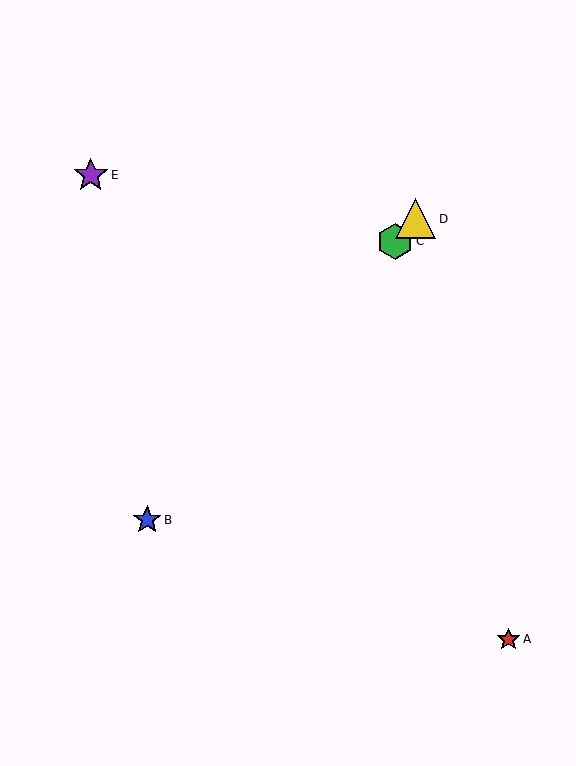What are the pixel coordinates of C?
Object C is at (395, 241).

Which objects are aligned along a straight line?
Objects B, C, D are aligned along a straight line.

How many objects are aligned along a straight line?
3 objects (B, C, D) are aligned along a straight line.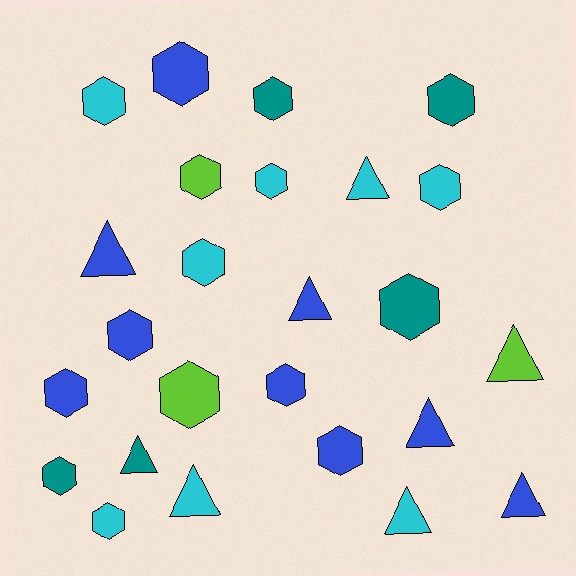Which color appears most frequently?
Blue, with 9 objects.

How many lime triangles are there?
There is 1 lime triangle.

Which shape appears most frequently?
Hexagon, with 16 objects.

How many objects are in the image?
There are 25 objects.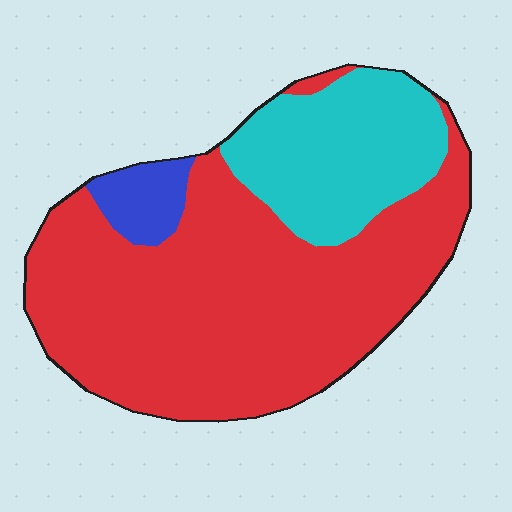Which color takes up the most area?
Red, at roughly 70%.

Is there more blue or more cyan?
Cyan.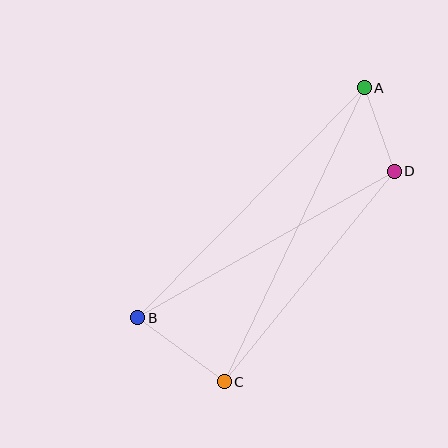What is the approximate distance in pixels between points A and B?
The distance between A and B is approximately 323 pixels.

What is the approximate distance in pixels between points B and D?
The distance between B and D is approximately 295 pixels.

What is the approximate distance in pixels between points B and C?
The distance between B and C is approximately 107 pixels.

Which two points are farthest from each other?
Points A and C are farthest from each other.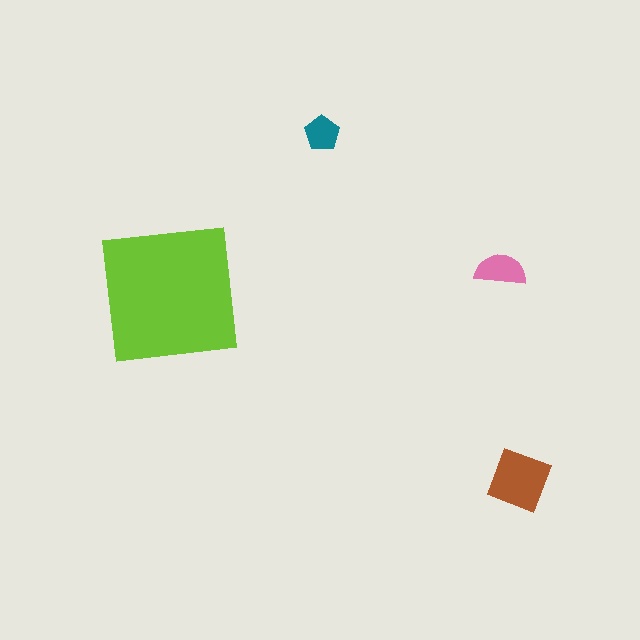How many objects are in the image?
There are 4 objects in the image.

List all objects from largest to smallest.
The lime square, the brown diamond, the pink semicircle, the teal pentagon.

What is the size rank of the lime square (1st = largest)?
1st.